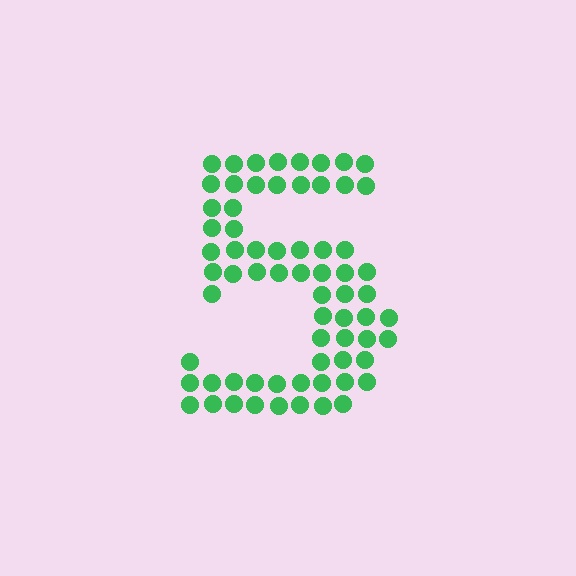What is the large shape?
The large shape is the digit 5.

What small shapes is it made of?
It is made of small circles.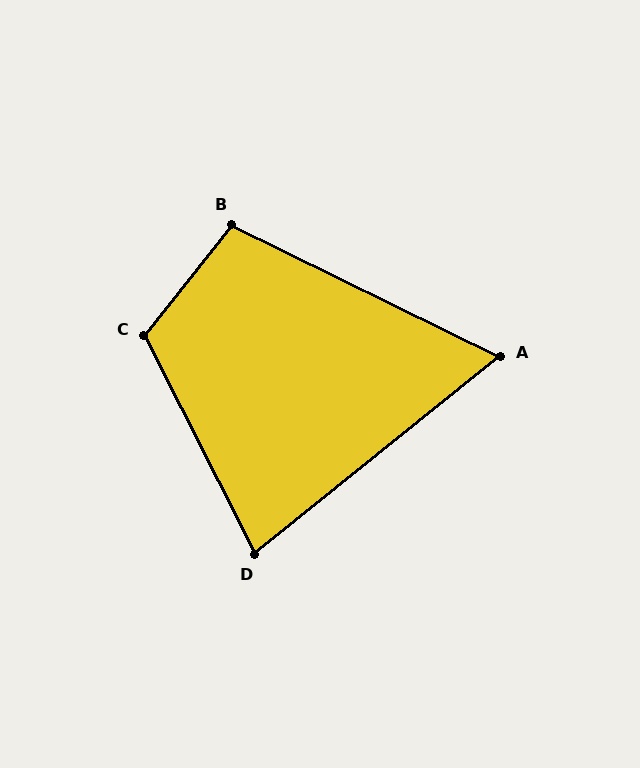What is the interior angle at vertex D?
Approximately 78 degrees (acute).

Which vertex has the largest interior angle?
C, at approximately 115 degrees.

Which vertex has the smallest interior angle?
A, at approximately 65 degrees.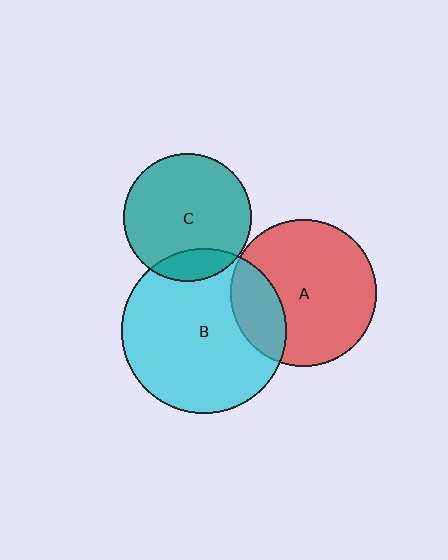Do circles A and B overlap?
Yes.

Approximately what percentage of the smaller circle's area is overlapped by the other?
Approximately 20%.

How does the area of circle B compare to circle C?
Approximately 1.7 times.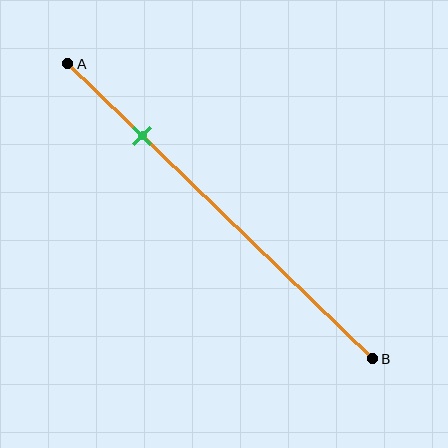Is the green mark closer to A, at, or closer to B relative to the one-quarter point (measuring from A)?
The green mark is approximately at the one-quarter point of segment AB.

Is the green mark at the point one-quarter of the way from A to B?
Yes, the mark is approximately at the one-quarter point.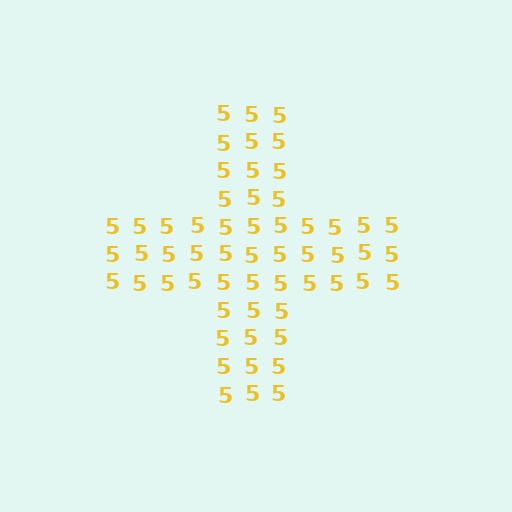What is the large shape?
The large shape is a cross.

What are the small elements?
The small elements are digit 5's.